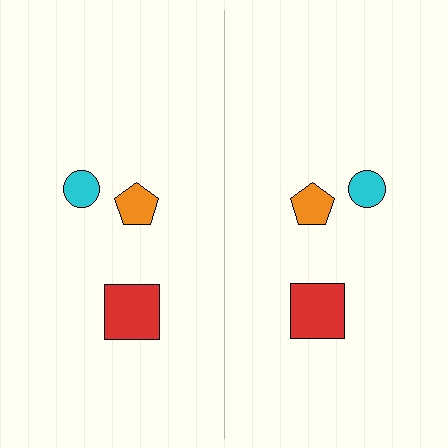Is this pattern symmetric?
Yes, this pattern has bilateral (reflection) symmetry.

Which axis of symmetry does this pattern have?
The pattern has a vertical axis of symmetry running through the center of the image.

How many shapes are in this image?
There are 6 shapes in this image.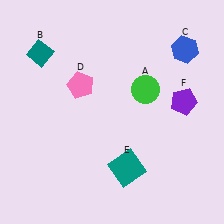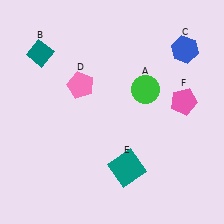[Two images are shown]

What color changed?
The pentagon (F) changed from purple in Image 1 to pink in Image 2.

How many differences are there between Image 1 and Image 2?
There is 1 difference between the two images.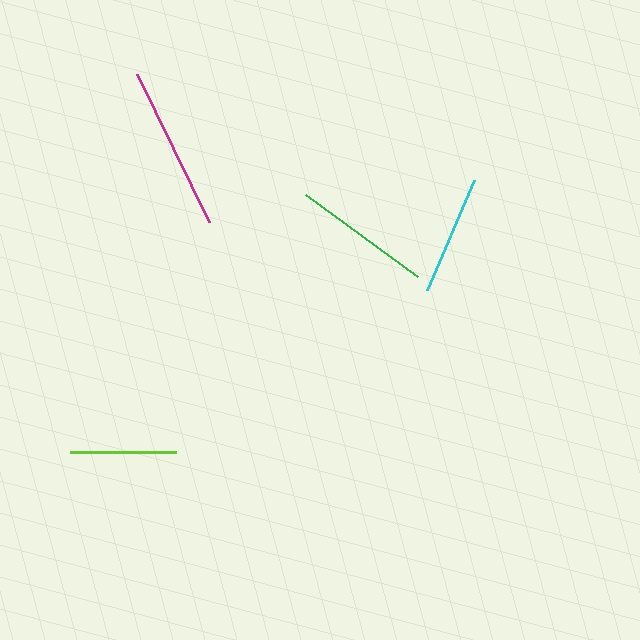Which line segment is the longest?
The magenta line is the longest at approximately 165 pixels.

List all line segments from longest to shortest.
From longest to shortest: magenta, green, cyan, lime.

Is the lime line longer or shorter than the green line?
The green line is longer than the lime line.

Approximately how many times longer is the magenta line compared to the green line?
The magenta line is approximately 1.2 times the length of the green line.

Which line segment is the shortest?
The lime line is the shortest at approximately 106 pixels.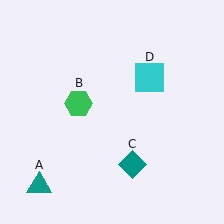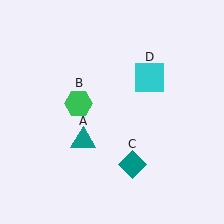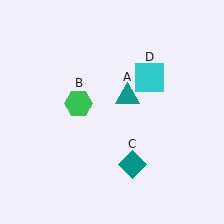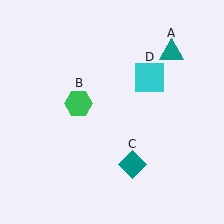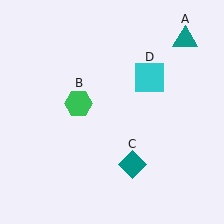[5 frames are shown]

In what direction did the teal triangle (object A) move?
The teal triangle (object A) moved up and to the right.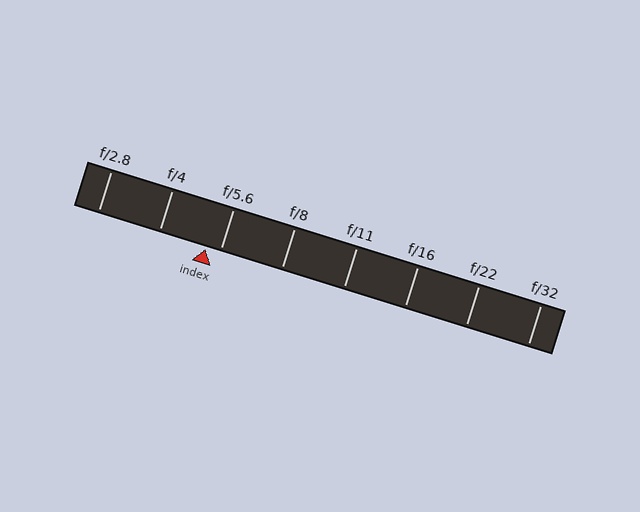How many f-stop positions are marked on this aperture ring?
There are 8 f-stop positions marked.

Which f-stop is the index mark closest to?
The index mark is closest to f/5.6.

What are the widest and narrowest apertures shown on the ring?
The widest aperture shown is f/2.8 and the narrowest is f/32.